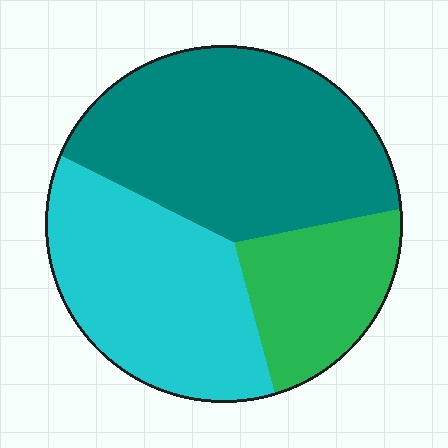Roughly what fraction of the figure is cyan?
Cyan takes up about one third (1/3) of the figure.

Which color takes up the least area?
Green, at roughly 20%.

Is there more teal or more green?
Teal.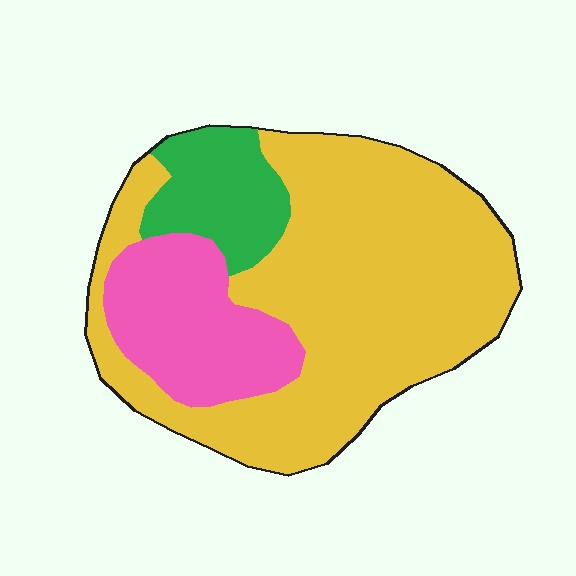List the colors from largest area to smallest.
From largest to smallest: yellow, pink, green.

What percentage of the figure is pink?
Pink covers around 20% of the figure.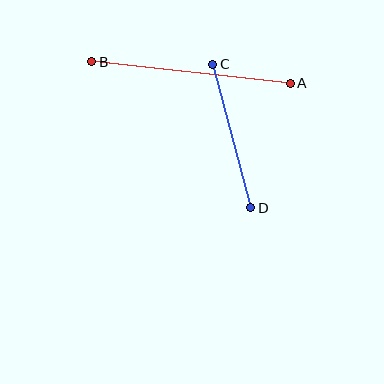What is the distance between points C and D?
The distance is approximately 149 pixels.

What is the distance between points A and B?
The distance is approximately 200 pixels.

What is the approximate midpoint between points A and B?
The midpoint is at approximately (191, 72) pixels.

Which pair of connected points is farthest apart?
Points A and B are farthest apart.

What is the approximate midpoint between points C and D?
The midpoint is at approximately (232, 136) pixels.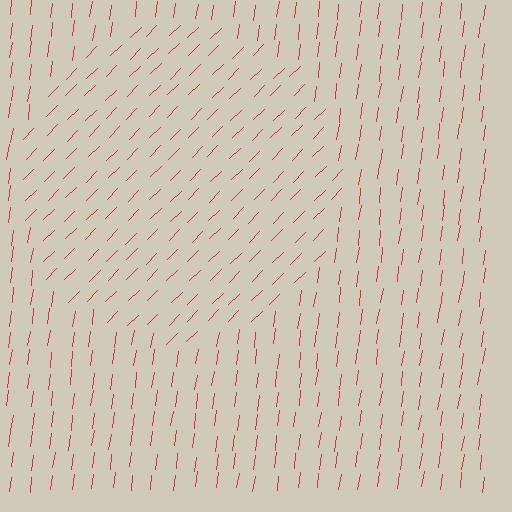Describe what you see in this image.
The image is filled with small red line segments. A circle region in the image has lines oriented differently from the surrounding lines, creating a visible texture boundary.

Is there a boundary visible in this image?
Yes, there is a texture boundary formed by a change in line orientation.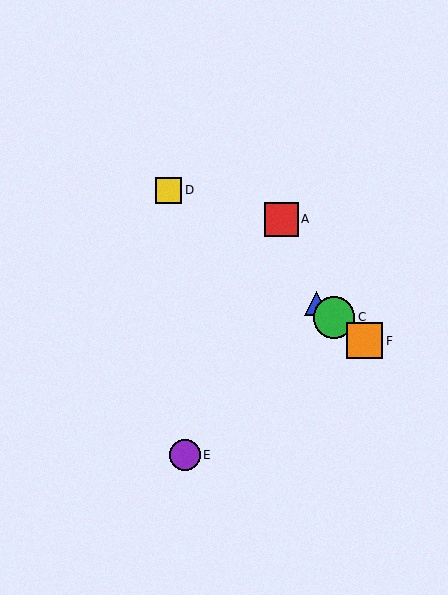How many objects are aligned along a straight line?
4 objects (B, C, D, F) are aligned along a straight line.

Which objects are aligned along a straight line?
Objects B, C, D, F are aligned along a straight line.